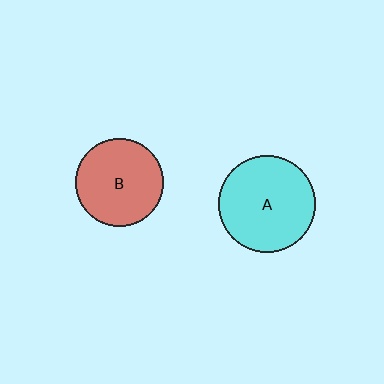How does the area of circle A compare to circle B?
Approximately 1.2 times.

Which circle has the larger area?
Circle A (cyan).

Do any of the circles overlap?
No, none of the circles overlap.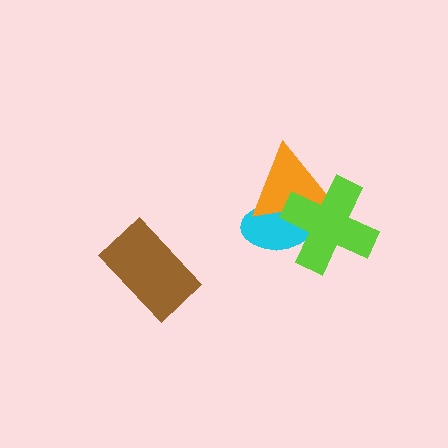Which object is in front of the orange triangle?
The lime cross is in front of the orange triangle.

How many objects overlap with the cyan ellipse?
2 objects overlap with the cyan ellipse.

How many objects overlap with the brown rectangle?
0 objects overlap with the brown rectangle.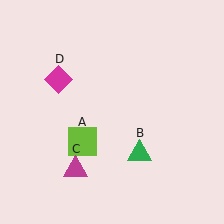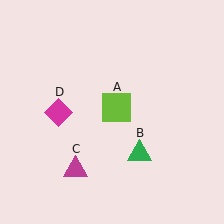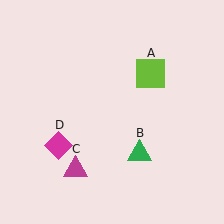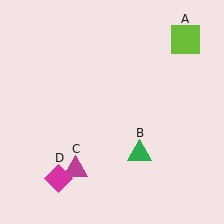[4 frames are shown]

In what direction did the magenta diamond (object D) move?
The magenta diamond (object D) moved down.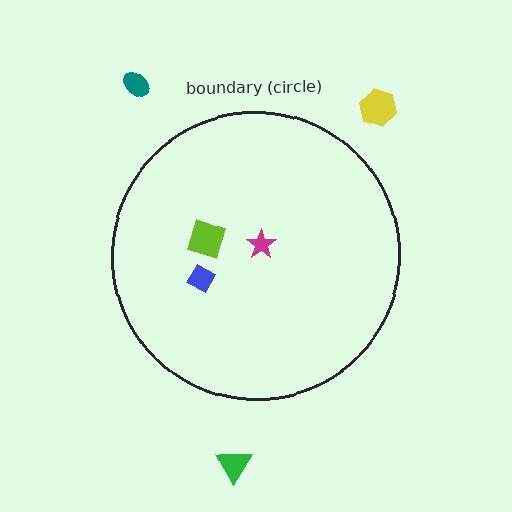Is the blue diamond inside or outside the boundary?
Inside.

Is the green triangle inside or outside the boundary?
Outside.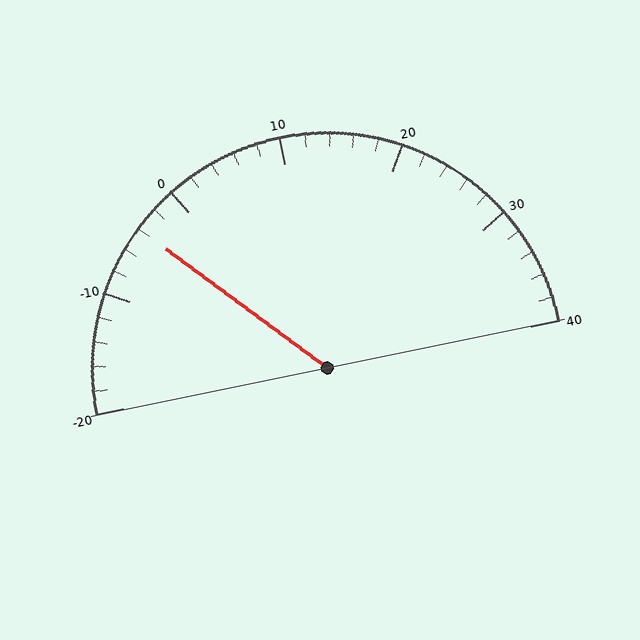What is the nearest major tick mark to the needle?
The nearest major tick mark is 0.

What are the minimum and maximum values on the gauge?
The gauge ranges from -20 to 40.